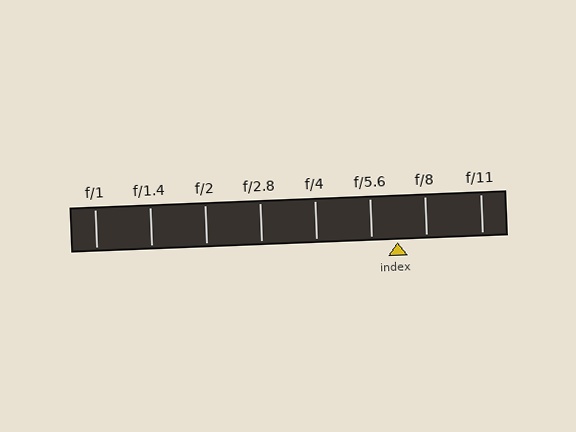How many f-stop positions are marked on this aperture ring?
There are 8 f-stop positions marked.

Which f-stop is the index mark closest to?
The index mark is closest to f/5.6.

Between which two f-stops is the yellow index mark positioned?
The index mark is between f/5.6 and f/8.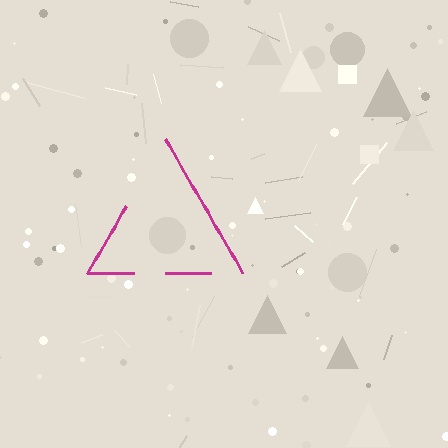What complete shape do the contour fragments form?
The contour fragments form a triangle.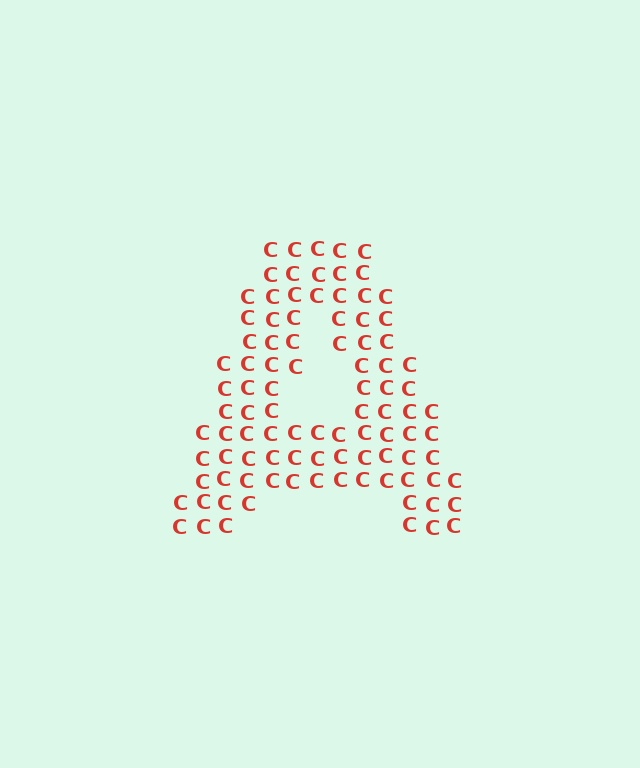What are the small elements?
The small elements are letter C's.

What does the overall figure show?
The overall figure shows the letter A.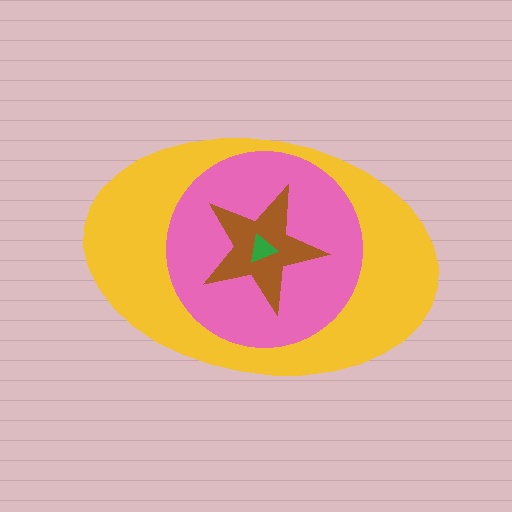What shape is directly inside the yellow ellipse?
The pink circle.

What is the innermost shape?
The green triangle.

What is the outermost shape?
The yellow ellipse.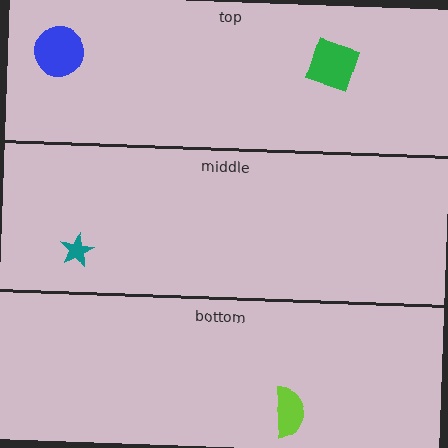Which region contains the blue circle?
The top region.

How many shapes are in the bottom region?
1.